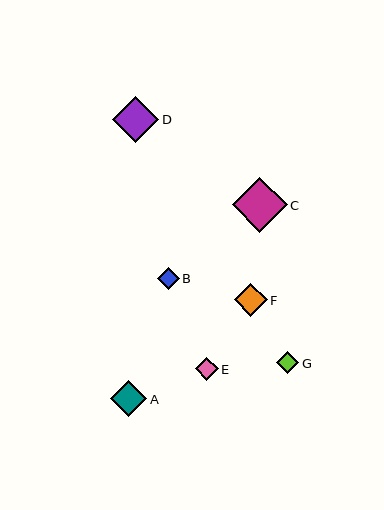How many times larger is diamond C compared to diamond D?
Diamond C is approximately 1.2 times the size of diamond D.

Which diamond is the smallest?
Diamond B is the smallest with a size of approximately 22 pixels.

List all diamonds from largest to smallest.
From largest to smallest: C, D, A, F, E, G, B.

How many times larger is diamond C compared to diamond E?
Diamond C is approximately 2.4 times the size of diamond E.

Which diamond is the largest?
Diamond C is the largest with a size of approximately 55 pixels.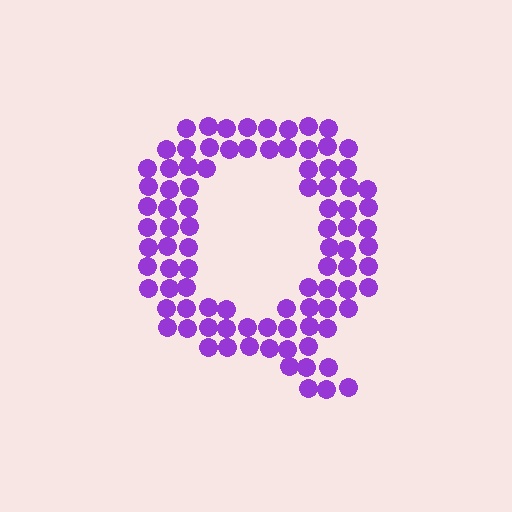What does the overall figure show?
The overall figure shows the letter Q.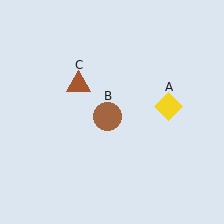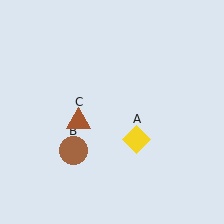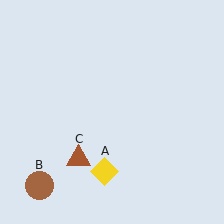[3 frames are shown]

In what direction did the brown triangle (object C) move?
The brown triangle (object C) moved down.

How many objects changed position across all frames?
3 objects changed position: yellow diamond (object A), brown circle (object B), brown triangle (object C).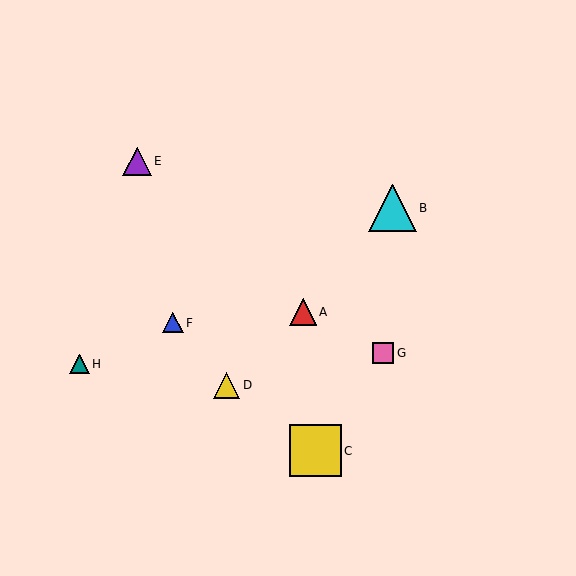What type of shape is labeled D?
Shape D is a yellow triangle.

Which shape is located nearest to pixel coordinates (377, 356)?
The pink square (labeled G) at (383, 353) is nearest to that location.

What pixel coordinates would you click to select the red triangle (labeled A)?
Click at (303, 312) to select the red triangle A.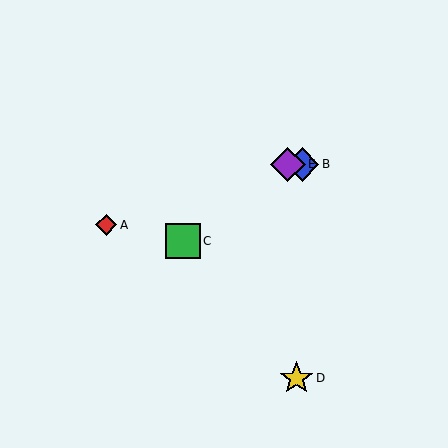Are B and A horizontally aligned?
No, B is at y≈164 and A is at y≈225.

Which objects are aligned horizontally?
Objects B, E are aligned horizontally.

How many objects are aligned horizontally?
2 objects (B, E) are aligned horizontally.